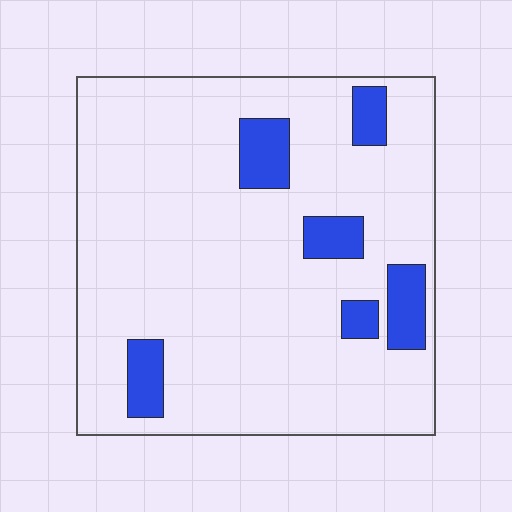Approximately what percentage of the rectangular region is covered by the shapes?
Approximately 10%.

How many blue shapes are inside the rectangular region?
6.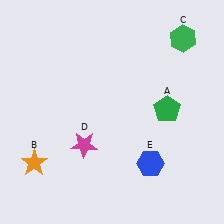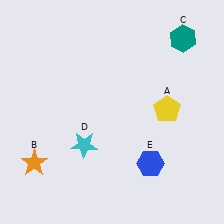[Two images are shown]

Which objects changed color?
A changed from green to yellow. C changed from green to teal. D changed from magenta to cyan.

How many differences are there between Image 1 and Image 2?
There are 3 differences between the two images.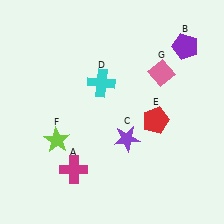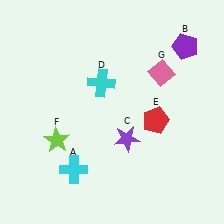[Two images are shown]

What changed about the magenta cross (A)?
In Image 1, A is magenta. In Image 2, it changed to cyan.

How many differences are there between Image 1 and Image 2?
There is 1 difference between the two images.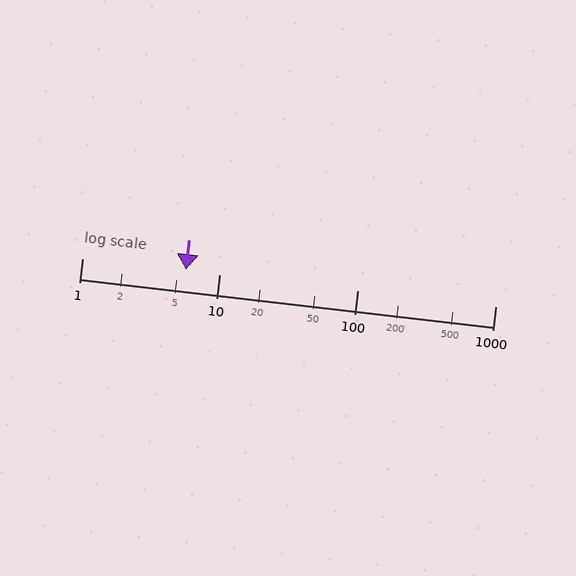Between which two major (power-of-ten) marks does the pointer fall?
The pointer is between 1 and 10.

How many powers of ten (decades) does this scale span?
The scale spans 3 decades, from 1 to 1000.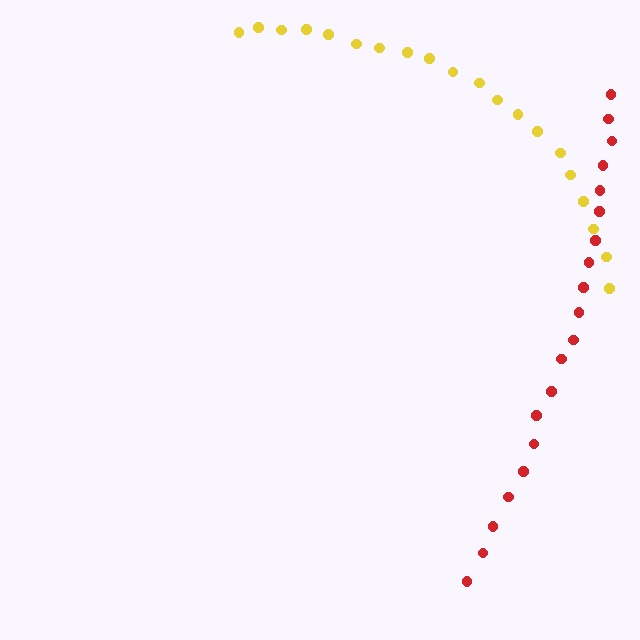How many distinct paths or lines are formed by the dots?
There are 2 distinct paths.